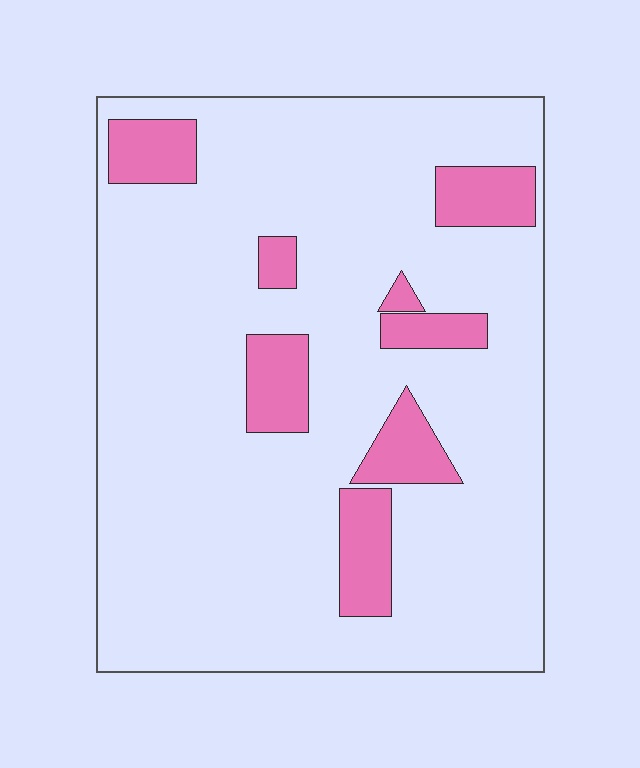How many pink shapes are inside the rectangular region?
8.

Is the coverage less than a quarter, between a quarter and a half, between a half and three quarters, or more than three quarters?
Less than a quarter.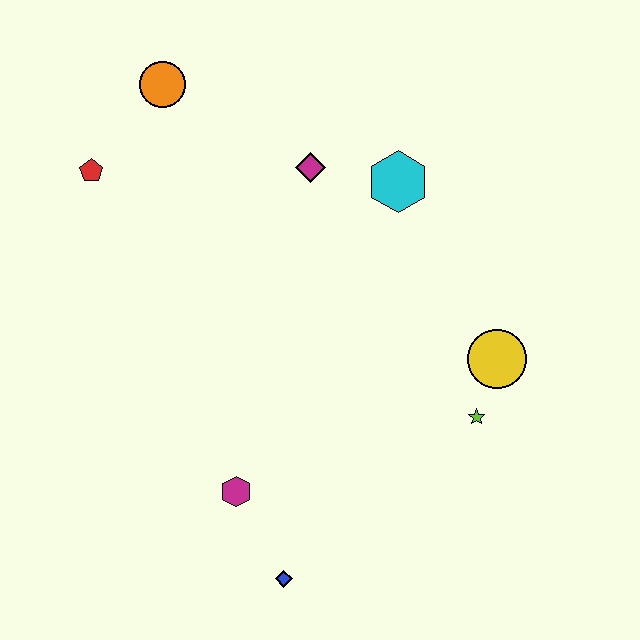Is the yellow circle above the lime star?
Yes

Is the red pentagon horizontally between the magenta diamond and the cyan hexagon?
No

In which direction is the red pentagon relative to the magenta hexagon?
The red pentagon is above the magenta hexagon.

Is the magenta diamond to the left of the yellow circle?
Yes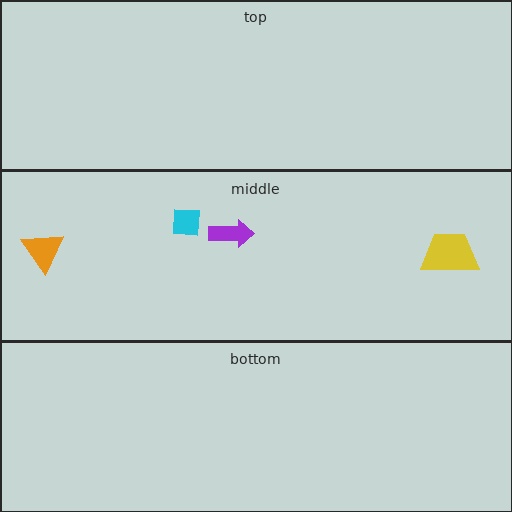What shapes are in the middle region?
The purple arrow, the yellow trapezoid, the cyan square, the orange triangle.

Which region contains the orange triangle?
The middle region.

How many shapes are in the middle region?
4.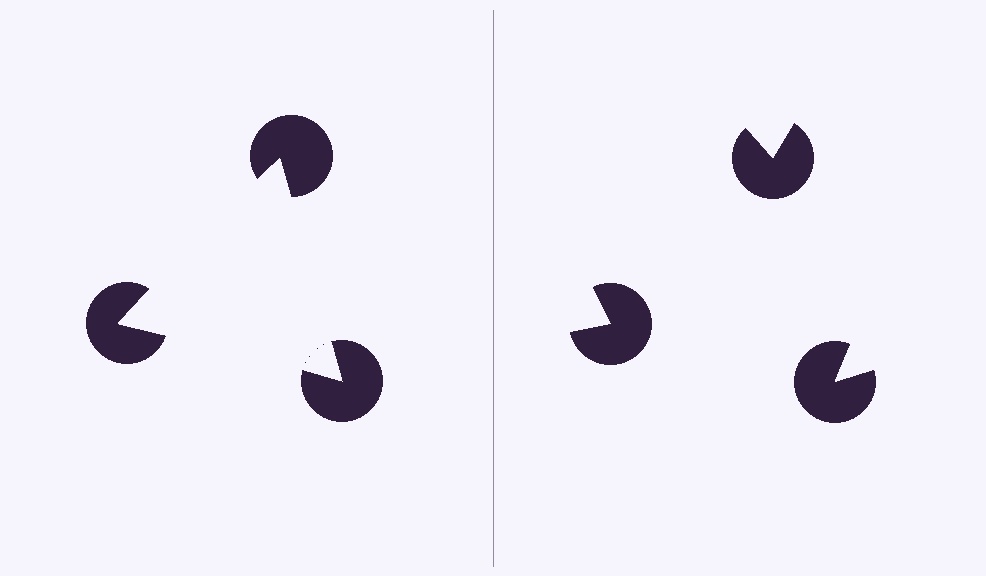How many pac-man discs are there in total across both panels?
6 — 3 on each side.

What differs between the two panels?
The pac-man discs are positioned identically on both sides; only the wedge orientations differ. On the left they align to a triangle; on the right they are misaligned.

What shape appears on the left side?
An illusory triangle.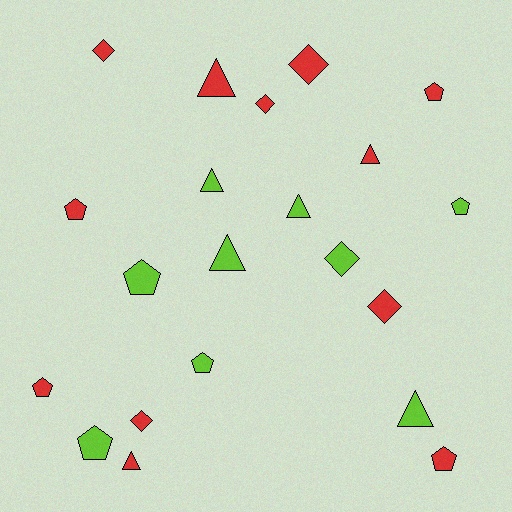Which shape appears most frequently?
Pentagon, with 8 objects.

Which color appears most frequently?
Red, with 12 objects.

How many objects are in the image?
There are 21 objects.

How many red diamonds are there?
There are 5 red diamonds.